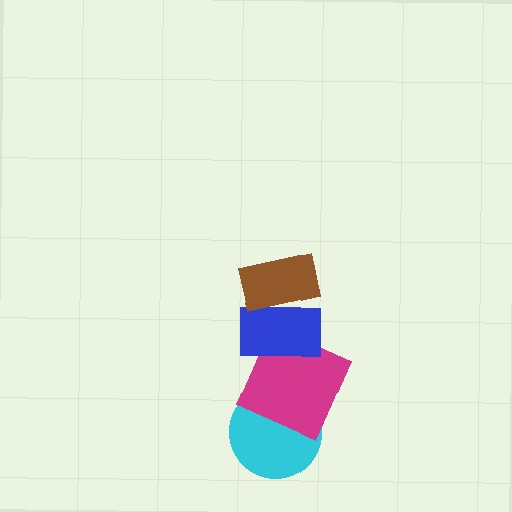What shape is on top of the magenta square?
The blue rectangle is on top of the magenta square.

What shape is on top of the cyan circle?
The magenta square is on top of the cyan circle.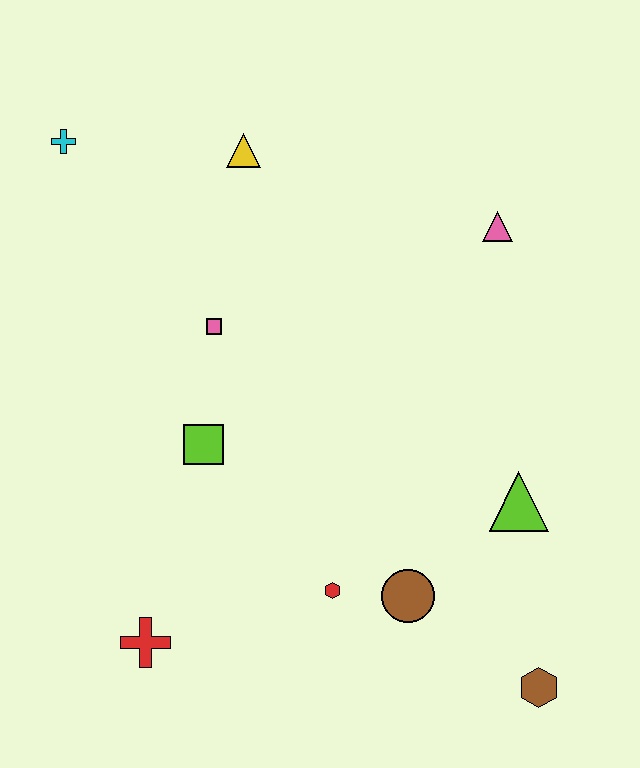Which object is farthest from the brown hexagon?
The cyan cross is farthest from the brown hexagon.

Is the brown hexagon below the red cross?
Yes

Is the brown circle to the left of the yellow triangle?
No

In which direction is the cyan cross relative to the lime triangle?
The cyan cross is to the left of the lime triangle.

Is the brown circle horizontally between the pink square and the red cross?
No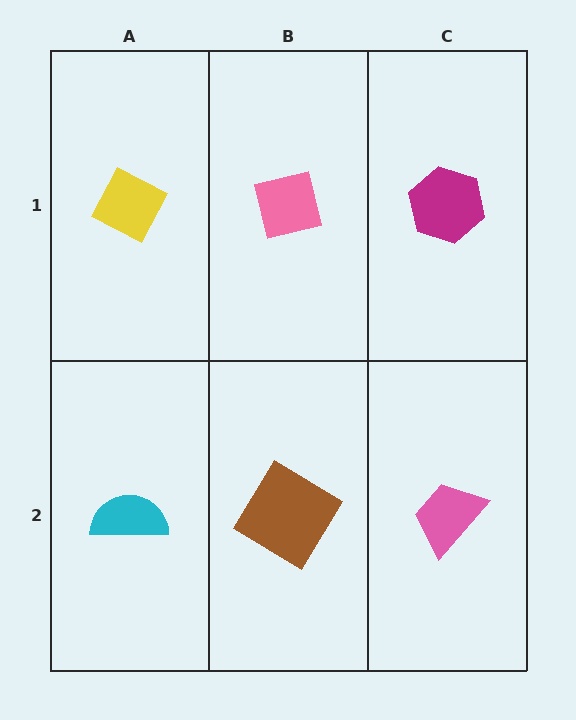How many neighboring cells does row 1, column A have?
2.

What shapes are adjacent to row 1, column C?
A pink trapezoid (row 2, column C), a pink square (row 1, column B).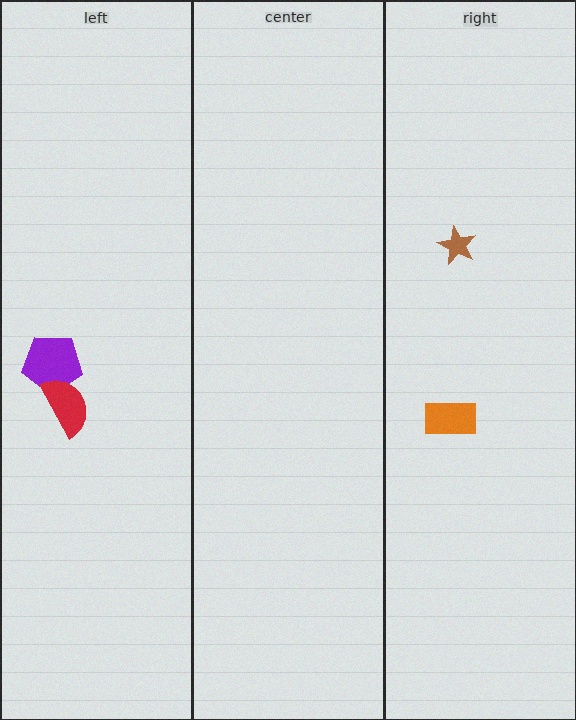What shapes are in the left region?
The purple pentagon, the red semicircle.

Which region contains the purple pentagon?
The left region.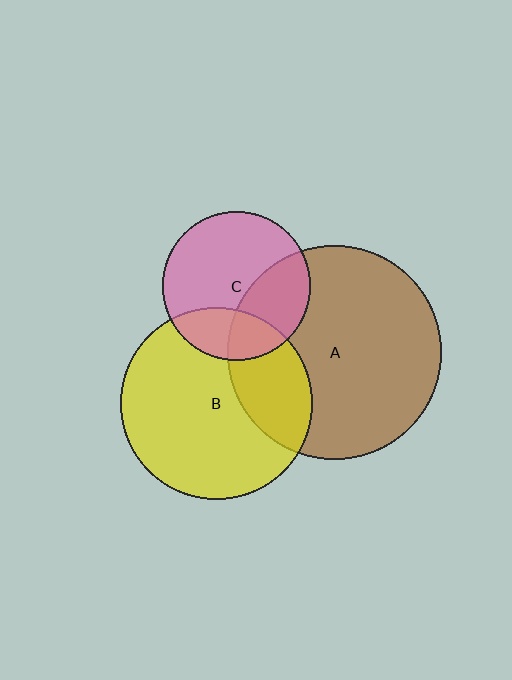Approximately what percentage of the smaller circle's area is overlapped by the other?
Approximately 30%.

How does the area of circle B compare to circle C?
Approximately 1.7 times.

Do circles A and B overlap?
Yes.